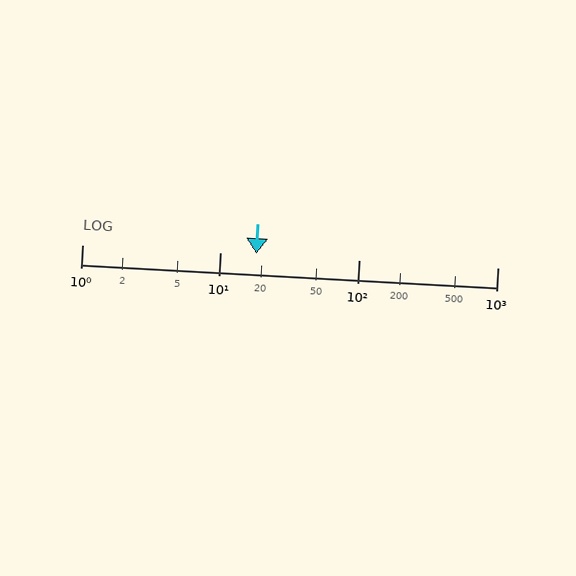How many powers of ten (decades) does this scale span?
The scale spans 3 decades, from 1 to 1000.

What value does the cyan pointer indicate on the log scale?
The pointer indicates approximately 18.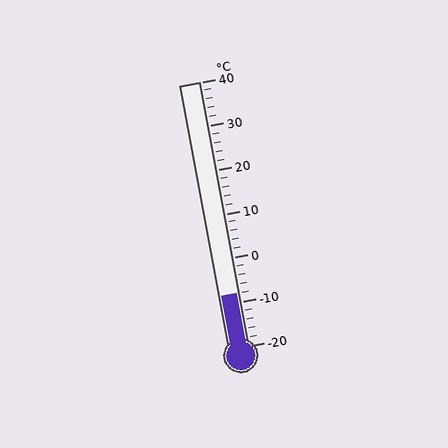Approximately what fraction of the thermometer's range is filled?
The thermometer is filled to approximately 20% of its range.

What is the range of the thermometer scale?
The thermometer scale ranges from -20°C to 40°C.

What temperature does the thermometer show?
The thermometer shows approximately -8°C.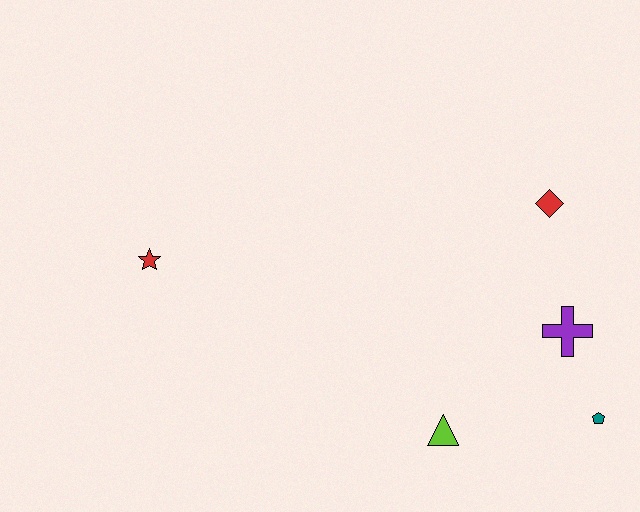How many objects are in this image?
There are 5 objects.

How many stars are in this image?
There is 1 star.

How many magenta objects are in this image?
There are no magenta objects.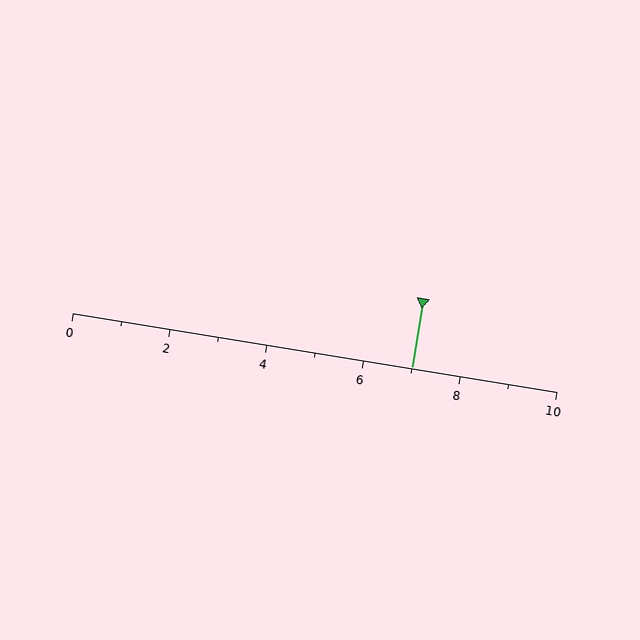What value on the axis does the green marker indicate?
The marker indicates approximately 7.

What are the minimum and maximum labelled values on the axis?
The axis runs from 0 to 10.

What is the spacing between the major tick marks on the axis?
The major ticks are spaced 2 apart.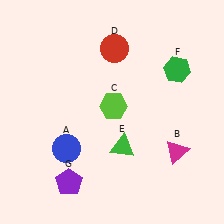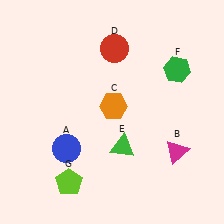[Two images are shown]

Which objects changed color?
C changed from lime to orange. G changed from purple to lime.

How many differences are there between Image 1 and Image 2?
There are 2 differences between the two images.